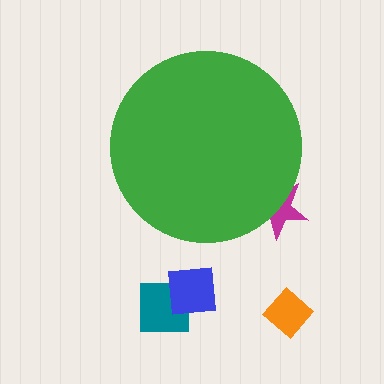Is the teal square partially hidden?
No, the teal square is fully visible.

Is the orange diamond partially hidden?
No, the orange diamond is fully visible.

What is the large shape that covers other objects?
A green circle.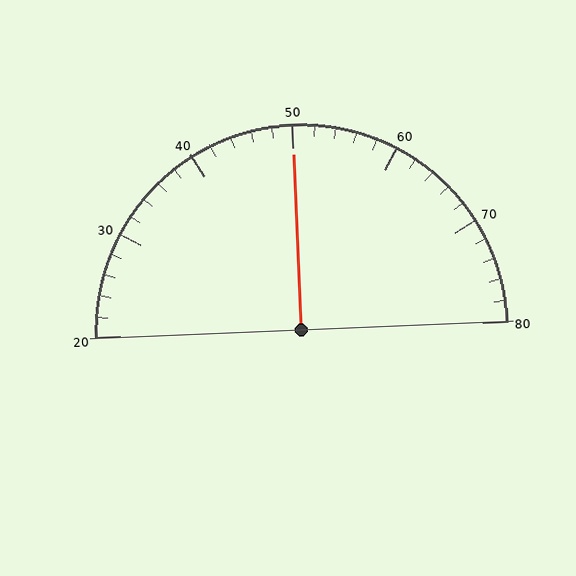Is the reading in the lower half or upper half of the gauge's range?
The reading is in the upper half of the range (20 to 80).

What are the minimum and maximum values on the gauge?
The gauge ranges from 20 to 80.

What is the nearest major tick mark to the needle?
The nearest major tick mark is 50.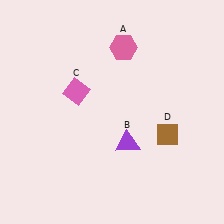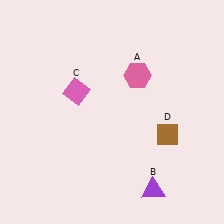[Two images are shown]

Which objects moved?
The objects that moved are: the pink hexagon (A), the purple triangle (B).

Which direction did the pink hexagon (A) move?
The pink hexagon (A) moved down.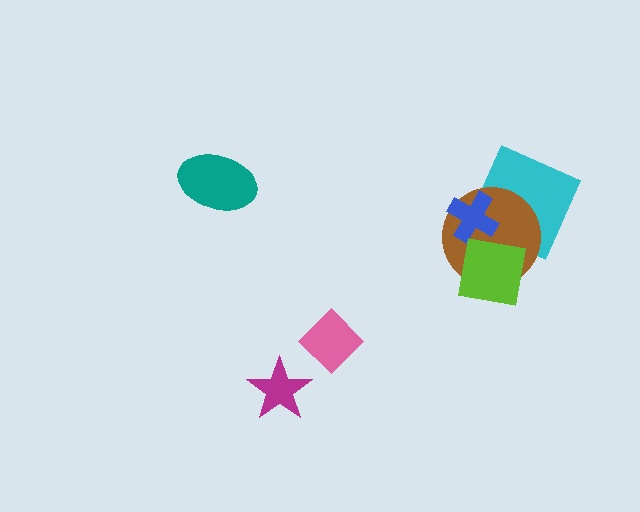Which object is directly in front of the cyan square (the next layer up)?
The brown circle is directly in front of the cyan square.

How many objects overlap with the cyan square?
2 objects overlap with the cyan square.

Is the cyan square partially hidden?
Yes, it is partially covered by another shape.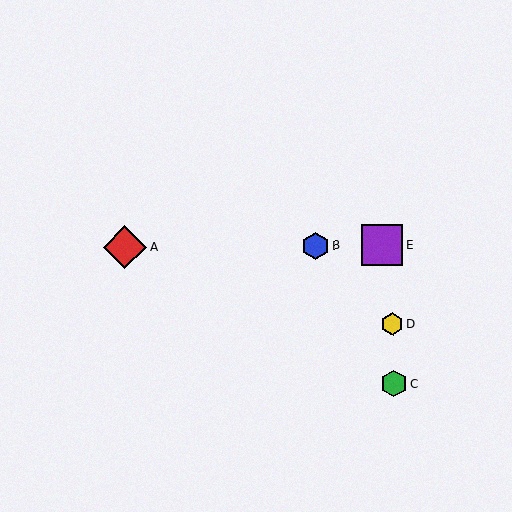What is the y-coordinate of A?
Object A is at y≈247.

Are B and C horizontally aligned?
No, B is at y≈246 and C is at y≈384.